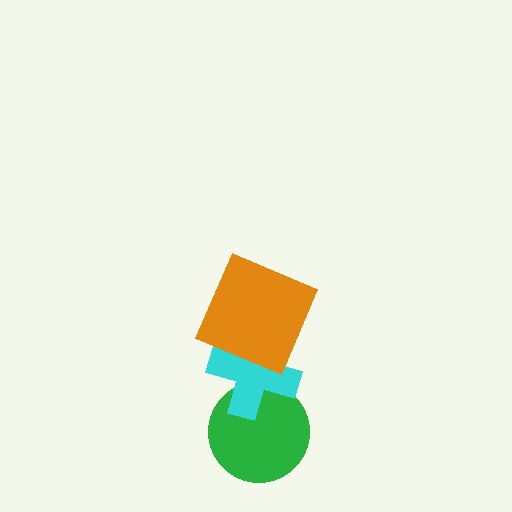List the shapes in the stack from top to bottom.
From top to bottom: the orange square, the cyan cross, the green circle.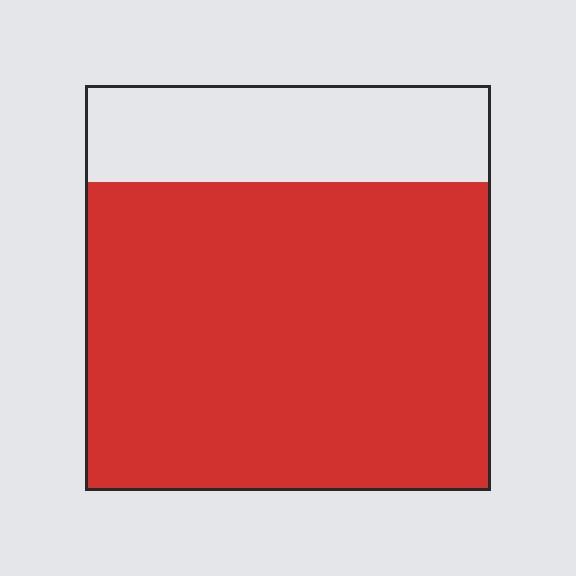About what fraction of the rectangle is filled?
About three quarters (3/4).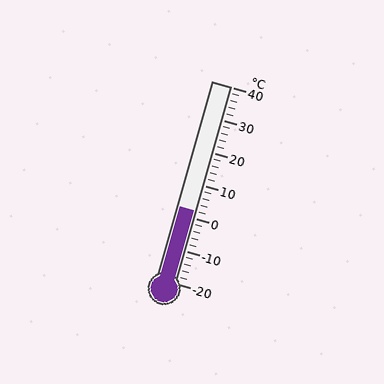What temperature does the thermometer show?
The thermometer shows approximately 2°C.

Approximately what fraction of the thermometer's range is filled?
The thermometer is filled to approximately 35% of its range.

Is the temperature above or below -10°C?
The temperature is above -10°C.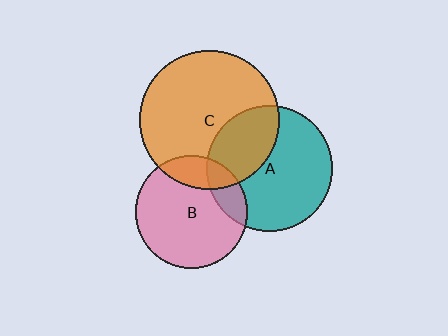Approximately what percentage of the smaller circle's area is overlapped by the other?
Approximately 35%.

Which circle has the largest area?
Circle C (orange).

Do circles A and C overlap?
Yes.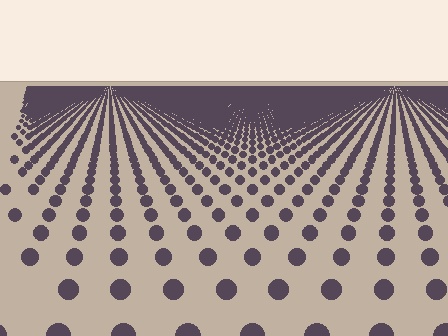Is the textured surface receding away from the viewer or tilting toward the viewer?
The surface is receding away from the viewer. Texture elements get smaller and denser toward the top.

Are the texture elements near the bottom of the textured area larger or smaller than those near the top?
Larger. Near the bottom, elements are closer to the viewer and appear at a bigger on-screen size.